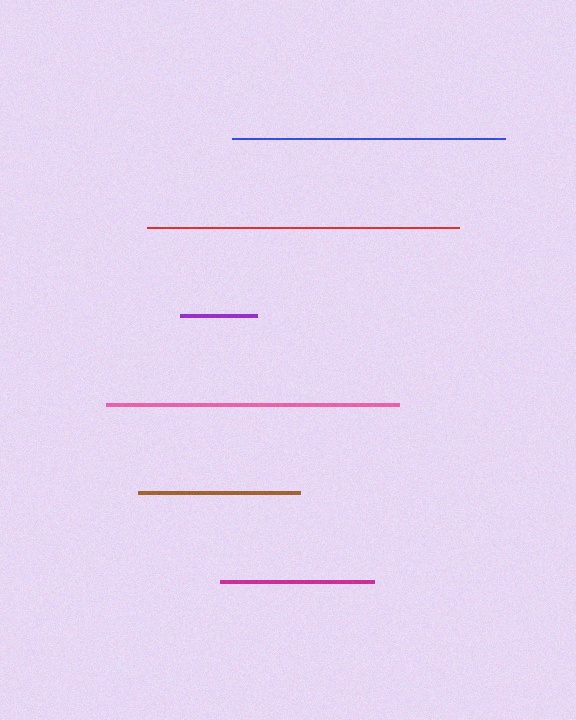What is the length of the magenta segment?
The magenta segment is approximately 154 pixels long.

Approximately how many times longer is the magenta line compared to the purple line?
The magenta line is approximately 2.0 times the length of the purple line.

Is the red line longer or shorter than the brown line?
The red line is longer than the brown line.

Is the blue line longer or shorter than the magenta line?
The blue line is longer than the magenta line.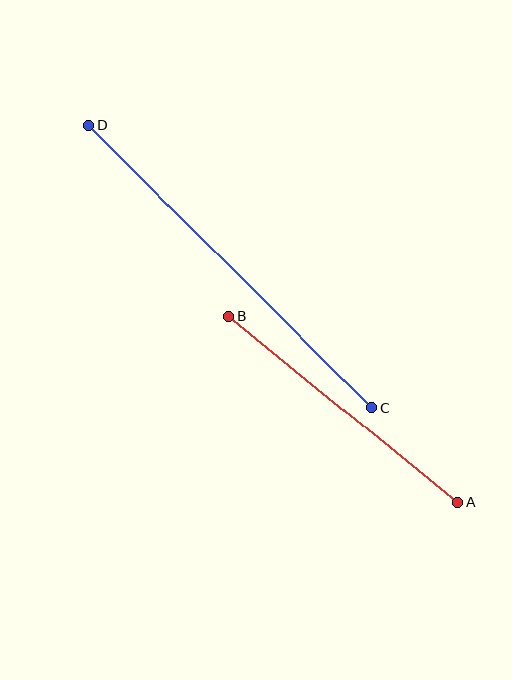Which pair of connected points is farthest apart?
Points C and D are farthest apart.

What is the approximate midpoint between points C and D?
The midpoint is at approximately (230, 267) pixels.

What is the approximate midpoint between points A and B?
The midpoint is at approximately (343, 409) pixels.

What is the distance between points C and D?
The distance is approximately 400 pixels.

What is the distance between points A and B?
The distance is approximately 295 pixels.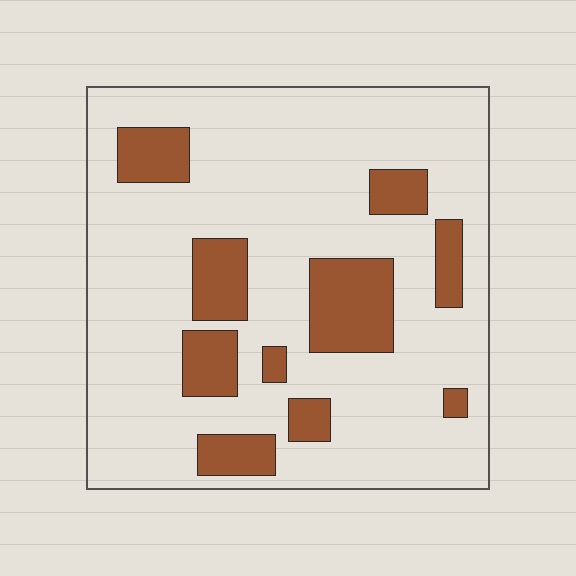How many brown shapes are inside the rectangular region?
10.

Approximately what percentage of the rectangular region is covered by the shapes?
Approximately 20%.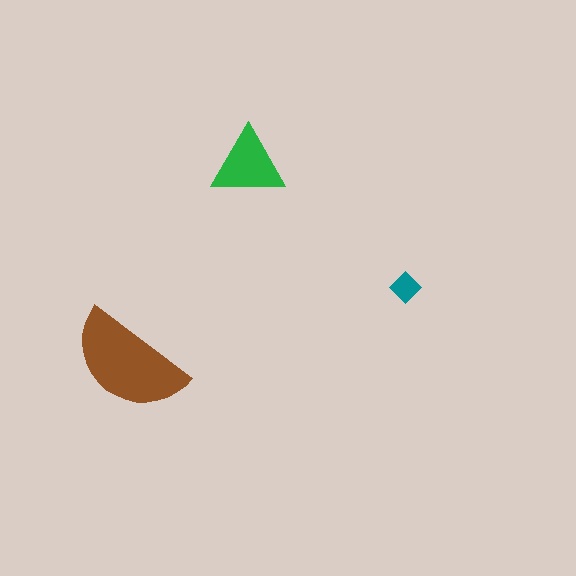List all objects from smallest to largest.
The teal diamond, the green triangle, the brown semicircle.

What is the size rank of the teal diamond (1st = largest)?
3rd.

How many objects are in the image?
There are 3 objects in the image.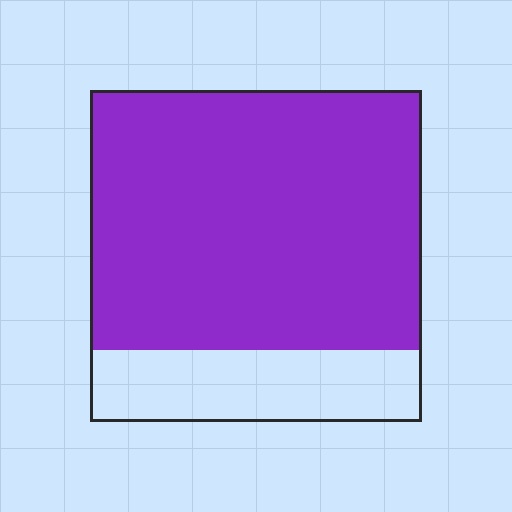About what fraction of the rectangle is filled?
About four fifths (4/5).